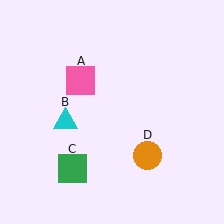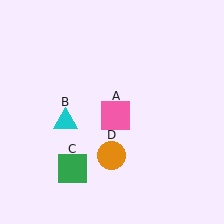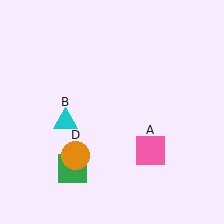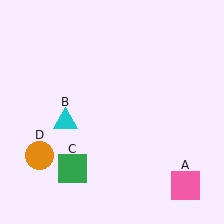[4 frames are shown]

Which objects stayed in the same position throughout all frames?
Cyan triangle (object B) and green square (object C) remained stationary.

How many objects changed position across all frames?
2 objects changed position: pink square (object A), orange circle (object D).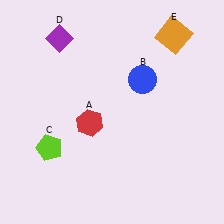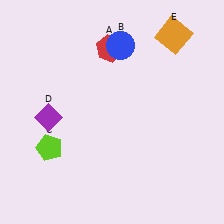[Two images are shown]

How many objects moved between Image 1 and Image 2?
3 objects moved between the two images.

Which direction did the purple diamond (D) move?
The purple diamond (D) moved down.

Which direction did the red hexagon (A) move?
The red hexagon (A) moved up.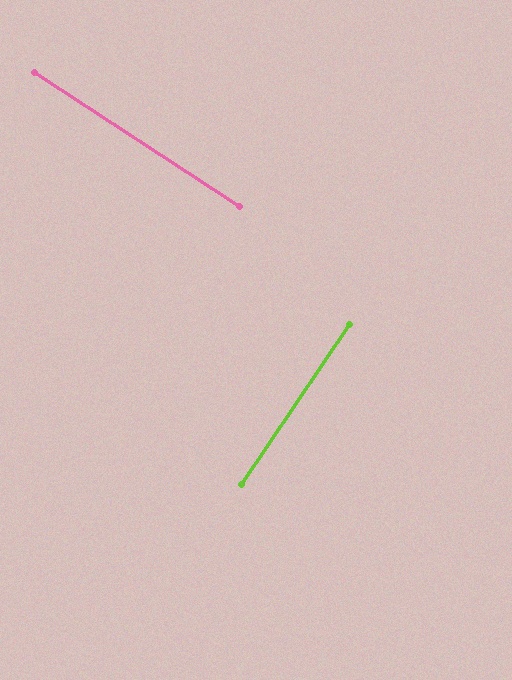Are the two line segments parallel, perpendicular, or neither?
Perpendicular — they meet at approximately 89°.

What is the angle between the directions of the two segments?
Approximately 89 degrees.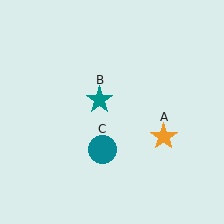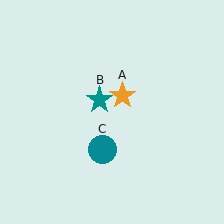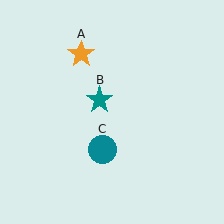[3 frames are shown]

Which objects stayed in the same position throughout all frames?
Teal star (object B) and teal circle (object C) remained stationary.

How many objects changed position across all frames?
1 object changed position: orange star (object A).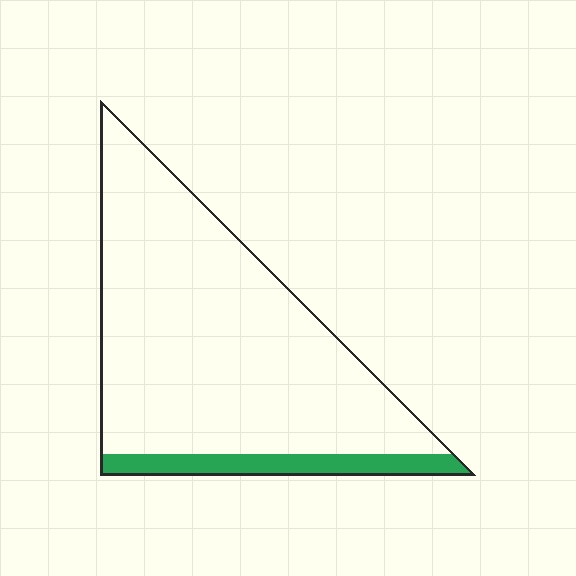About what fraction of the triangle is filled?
About one eighth (1/8).